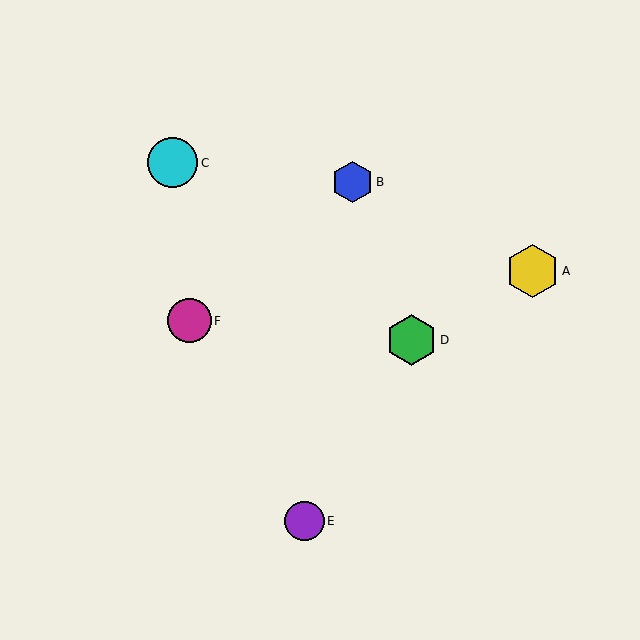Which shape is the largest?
The yellow hexagon (labeled A) is the largest.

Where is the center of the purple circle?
The center of the purple circle is at (305, 521).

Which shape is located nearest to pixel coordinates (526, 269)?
The yellow hexagon (labeled A) at (532, 271) is nearest to that location.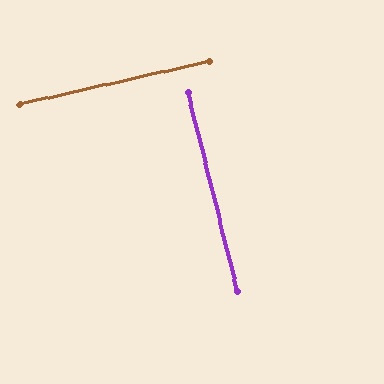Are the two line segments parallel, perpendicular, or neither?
Perpendicular — they meet at approximately 88°.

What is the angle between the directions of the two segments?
Approximately 88 degrees.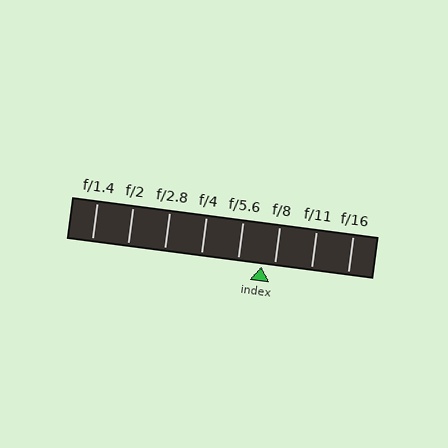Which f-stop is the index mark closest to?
The index mark is closest to f/8.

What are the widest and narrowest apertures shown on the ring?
The widest aperture shown is f/1.4 and the narrowest is f/16.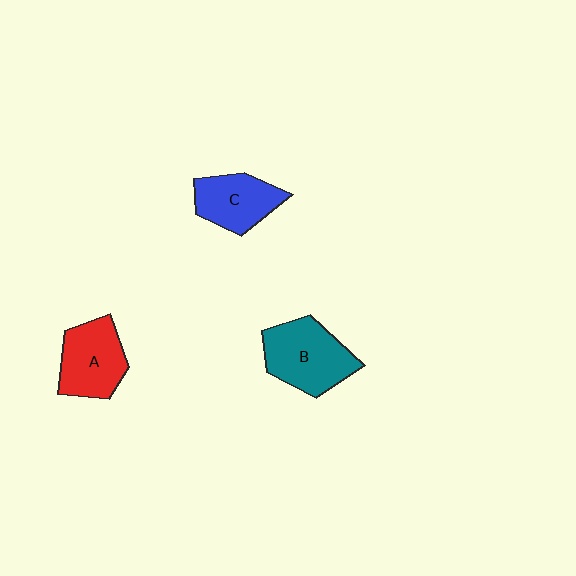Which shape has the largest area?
Shape B (teal).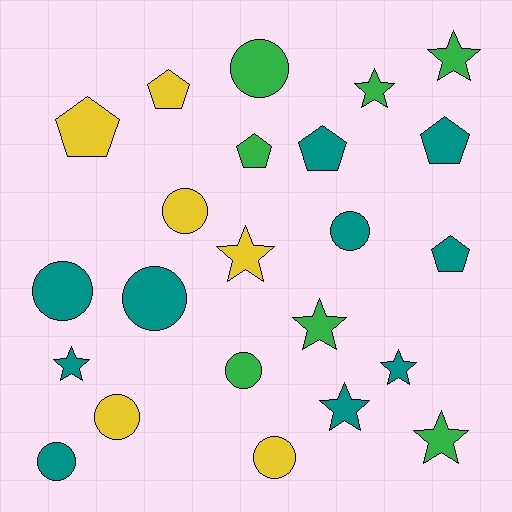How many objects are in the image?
There are 23 objects.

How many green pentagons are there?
There is 1 green pentagon.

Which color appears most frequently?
Teal, with 10 objects.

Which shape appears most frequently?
Circle, with 9 objects.